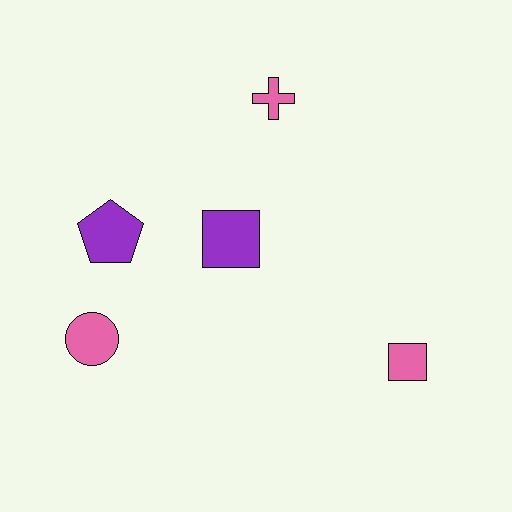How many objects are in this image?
There are 5 objects.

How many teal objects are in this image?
There are no teal objects.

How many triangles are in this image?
There are no triangles.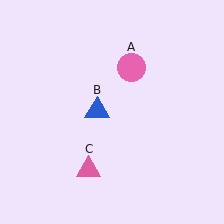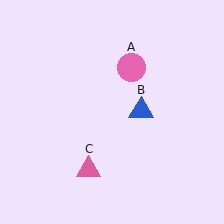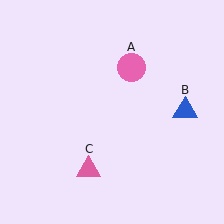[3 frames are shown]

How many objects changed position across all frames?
1 object changed position: blue triangle (object B).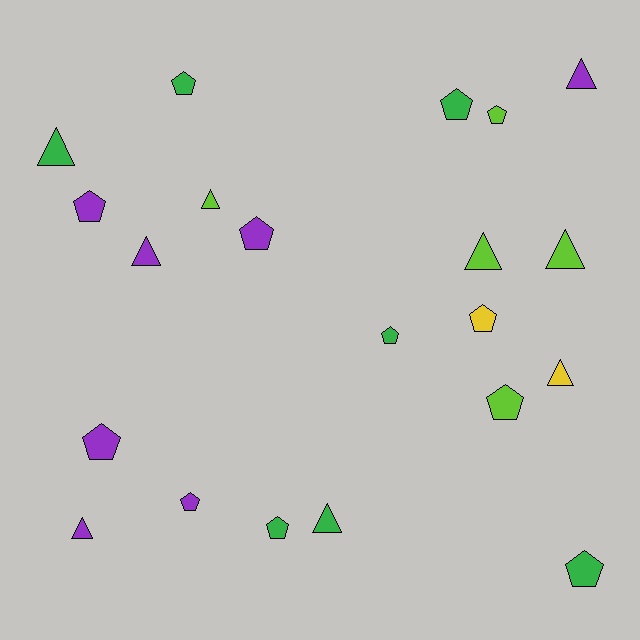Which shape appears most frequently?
Pentagon, with 12 objects.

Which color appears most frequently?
Purple, with 7 objects.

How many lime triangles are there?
There are 3 lime triangles.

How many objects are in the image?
There are 21 objects.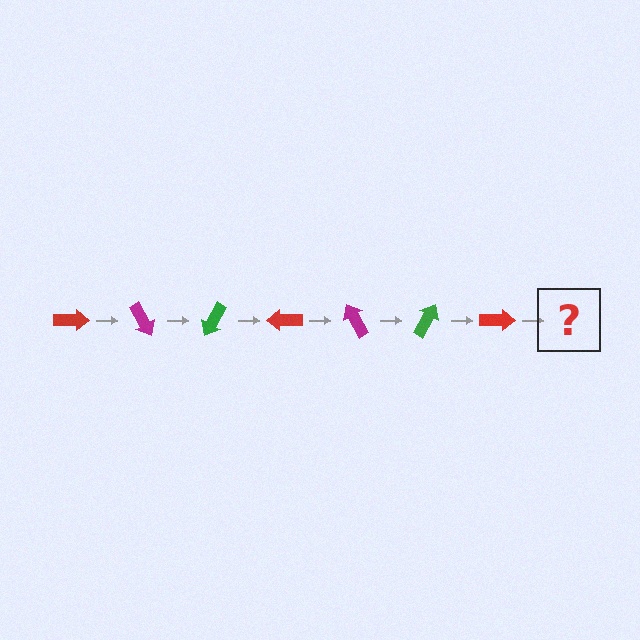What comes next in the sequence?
The next element should be a magenta arrow, rotated 420 degrees from the start.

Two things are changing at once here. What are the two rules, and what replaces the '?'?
The two rules are that it rotates 60 degrees each step and the color cycles through red, magenta, and green. The '?' should be a magenta arrow, rotated 420 degrees from the start.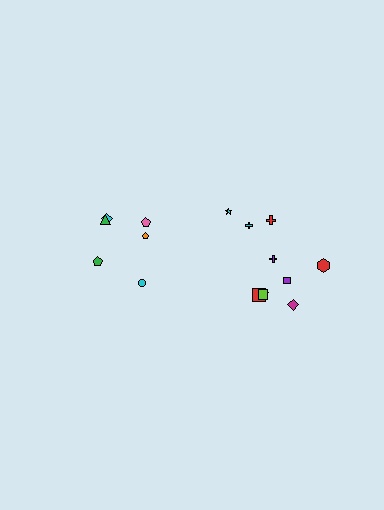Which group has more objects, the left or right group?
The right group.